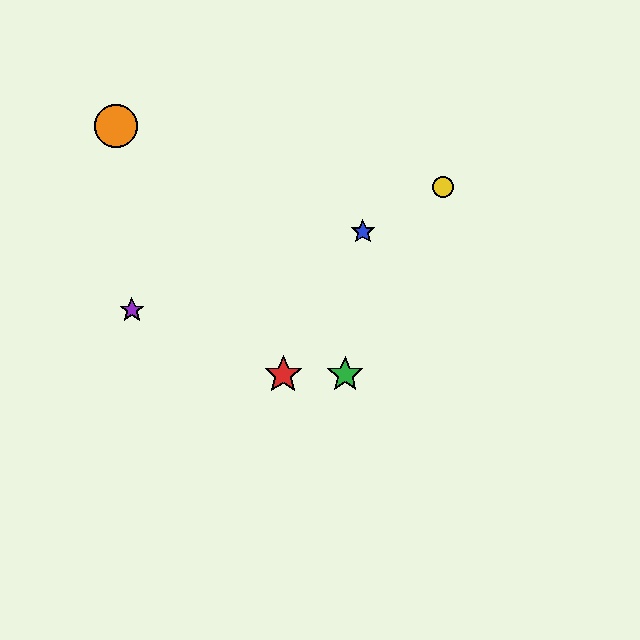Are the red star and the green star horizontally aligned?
Yes, both are at y≈375.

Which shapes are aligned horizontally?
The red star, the green star are aligned horizontally.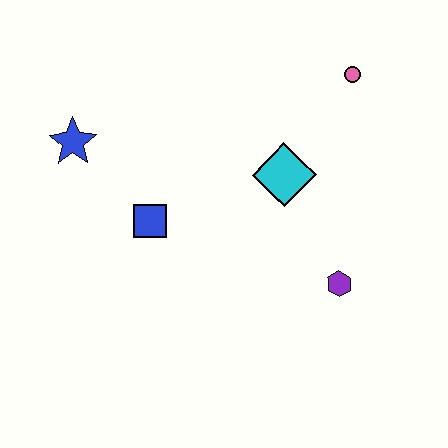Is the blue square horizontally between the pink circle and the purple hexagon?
No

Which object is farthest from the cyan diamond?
The blue star is farthest from the cyan diamond.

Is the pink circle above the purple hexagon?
Yes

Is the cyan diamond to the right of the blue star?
Yes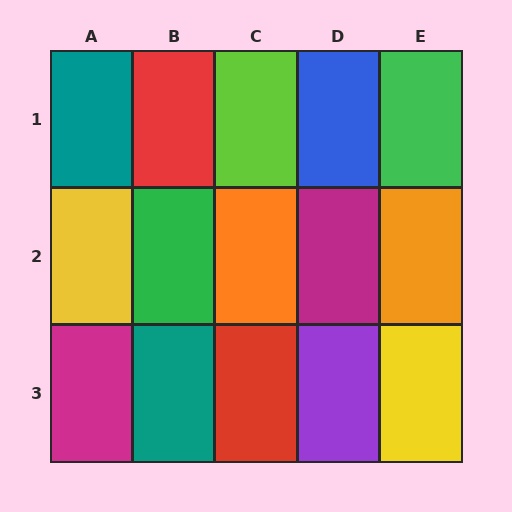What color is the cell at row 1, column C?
Lime.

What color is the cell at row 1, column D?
Blue.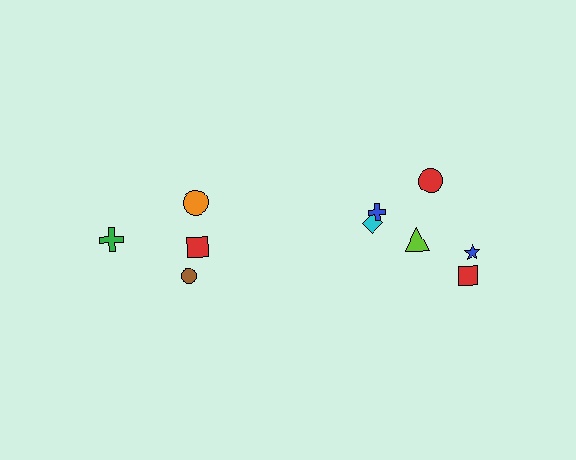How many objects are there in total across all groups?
There are 10 objects.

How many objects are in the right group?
There are 6 objects.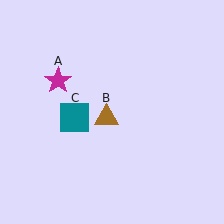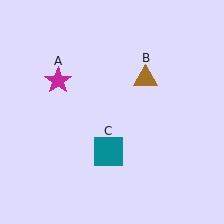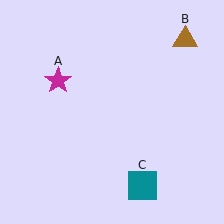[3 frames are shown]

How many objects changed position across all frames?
2 objects changed position: brown triangle (object B), teal square (object C).